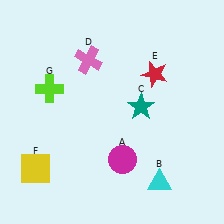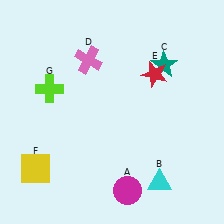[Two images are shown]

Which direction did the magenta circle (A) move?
The magenta circle (A) moved down.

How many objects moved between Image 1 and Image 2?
2 objects moved between the two images.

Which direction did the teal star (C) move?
The teal star (C) moved up.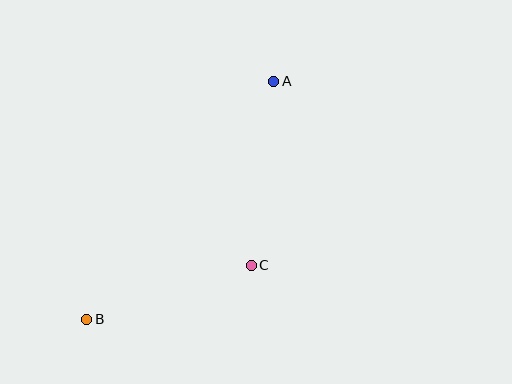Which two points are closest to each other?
Points B and C are closest to each other.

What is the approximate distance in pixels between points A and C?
The distance between A and C is approximately 186 pixels.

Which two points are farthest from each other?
Points A and B are farthest from each other.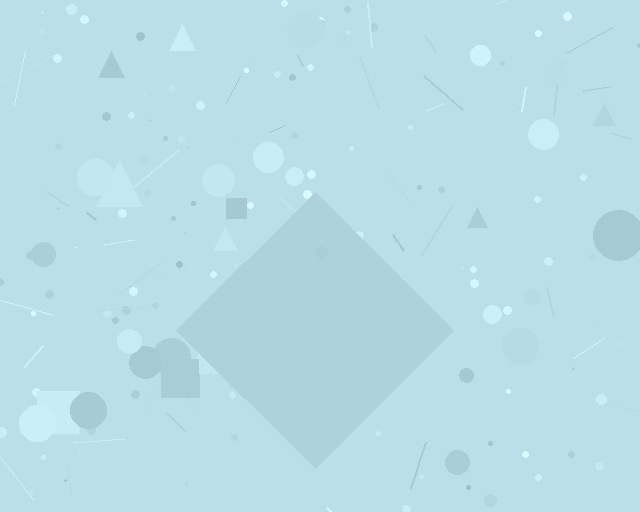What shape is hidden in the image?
A diamond is hidden in the image.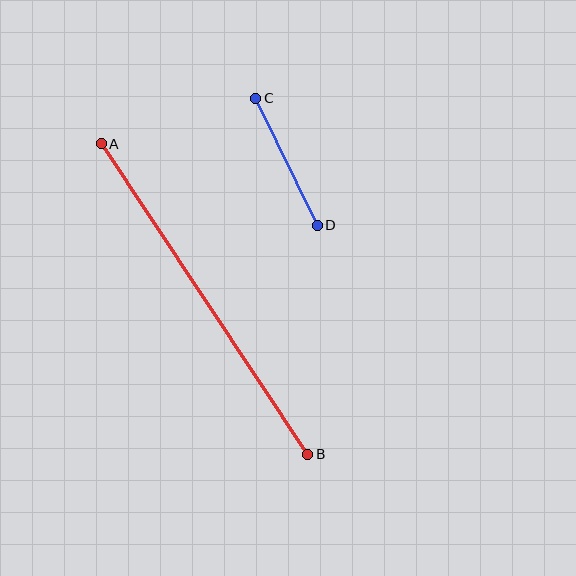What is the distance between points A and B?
The distance is approximately 373 pixels.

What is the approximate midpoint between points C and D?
The midpoint is at approximately (286, 162) pixels.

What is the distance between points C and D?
The distance is approximately 141 pixels.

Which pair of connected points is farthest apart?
Points A and B are farthest apart.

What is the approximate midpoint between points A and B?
The midpoint is at approximately (204, 299) pixels.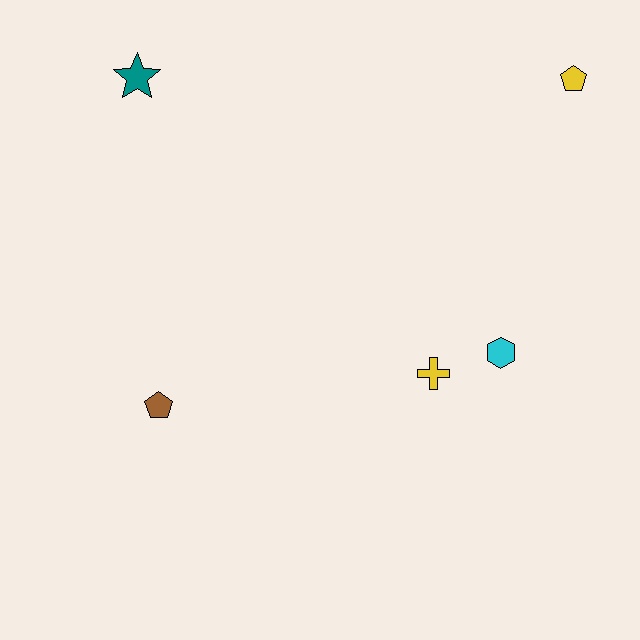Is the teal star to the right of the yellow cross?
No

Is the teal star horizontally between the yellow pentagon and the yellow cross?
No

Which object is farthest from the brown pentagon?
The yellow pentagon is farthest from the brown pentagon.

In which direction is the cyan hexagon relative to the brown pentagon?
The cyan hexagon is to the right of the brown pentagon.